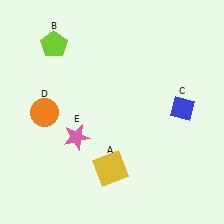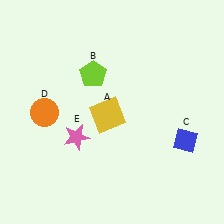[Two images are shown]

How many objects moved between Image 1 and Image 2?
3 objects moved between the two images.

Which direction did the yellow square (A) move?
The yellow square (A) moved up.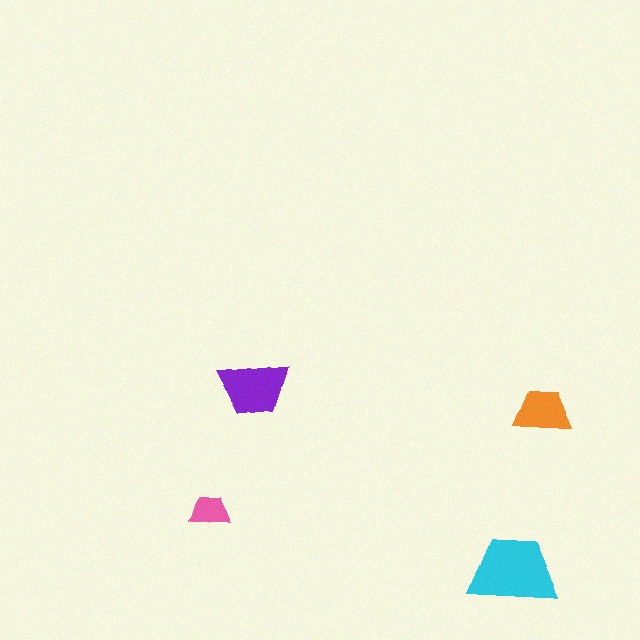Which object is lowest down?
The cyan trapezoid is bottommost.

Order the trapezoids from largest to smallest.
the cyan one, the purple one, the orange one, the pink one.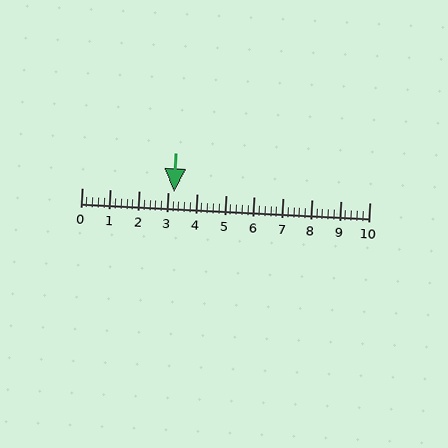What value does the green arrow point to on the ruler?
The green arrow points to approximately 3.2.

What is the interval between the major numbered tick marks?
The major tick marks are spaced 1 units apart.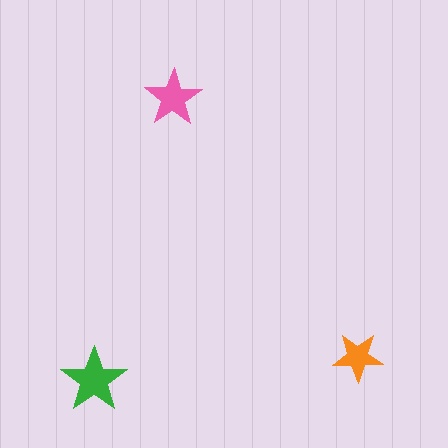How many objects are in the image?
There are 3 objects in the image.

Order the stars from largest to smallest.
the green one, the pink one, the orange one.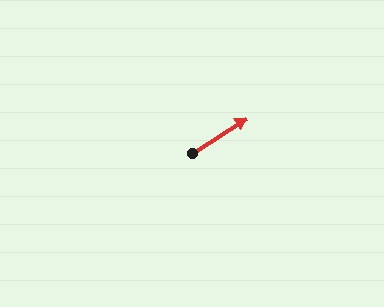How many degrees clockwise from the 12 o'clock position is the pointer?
Approximately 57 degrees.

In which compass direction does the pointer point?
Northeast.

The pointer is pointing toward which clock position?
Roughly 2 o'clock.